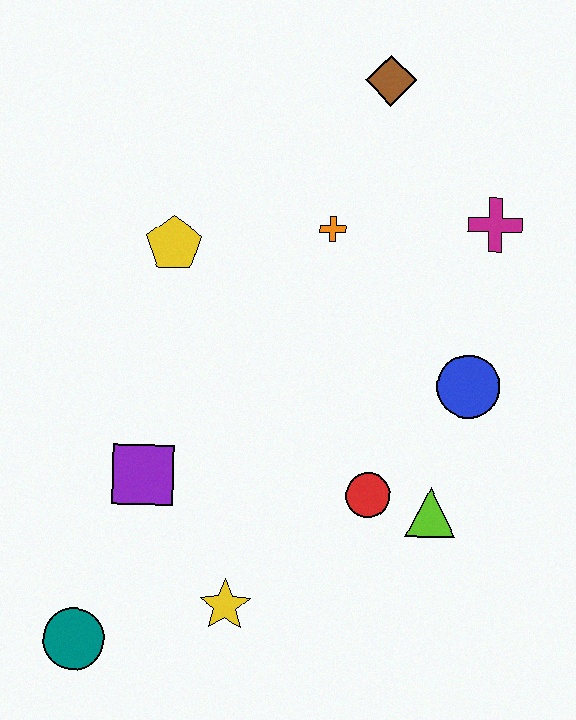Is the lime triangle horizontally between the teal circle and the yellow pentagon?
No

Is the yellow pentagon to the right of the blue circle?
No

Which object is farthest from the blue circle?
The teal circle is farthest from the blue circle.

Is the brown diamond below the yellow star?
No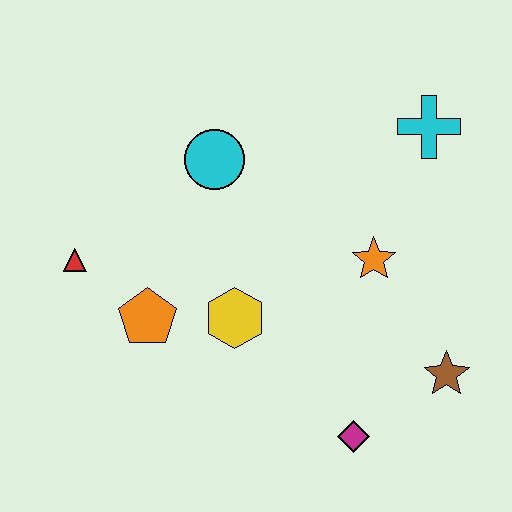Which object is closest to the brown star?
The magenta diamond is closest to the brown star.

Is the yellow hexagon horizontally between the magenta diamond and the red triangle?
Yes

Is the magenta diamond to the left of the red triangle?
No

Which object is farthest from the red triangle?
The brown star is farthest from the red triangle.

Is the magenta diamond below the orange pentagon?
Yes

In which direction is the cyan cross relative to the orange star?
The cyan cross is above the orange star.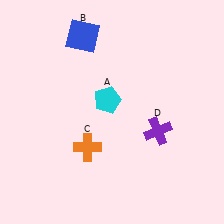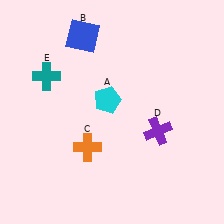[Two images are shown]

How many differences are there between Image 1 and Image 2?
There is 1 difference between the two images.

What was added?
A teal cross (E) was added in Image 2.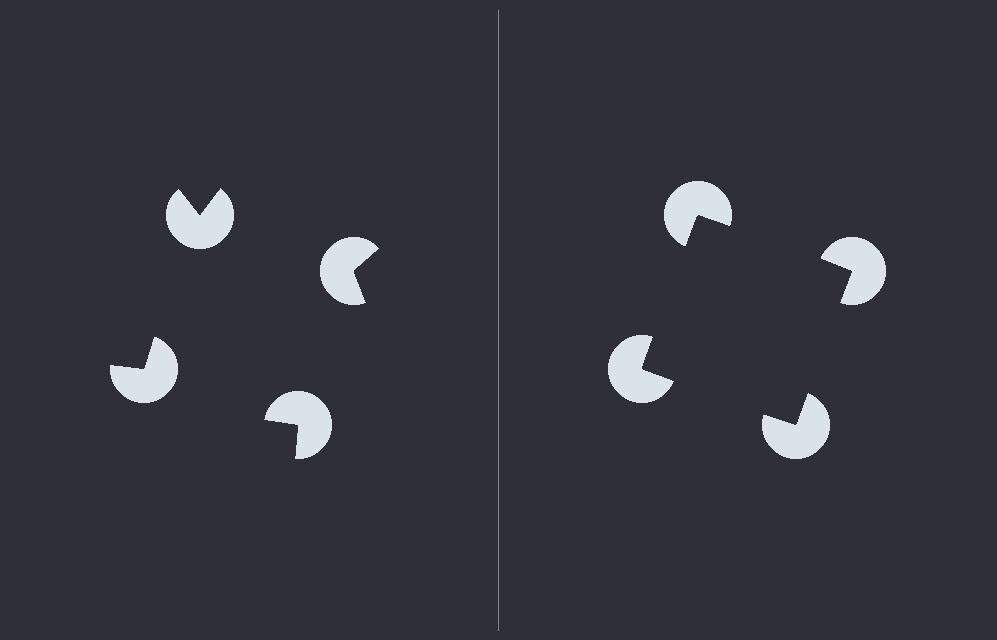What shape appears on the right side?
An illusory square.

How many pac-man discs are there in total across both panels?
8 — 4 on each side.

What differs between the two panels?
The pac-man discs are positioned identically on both sides; only the wedge orientations differ. On the right they align to a square; on the left they are misaligned.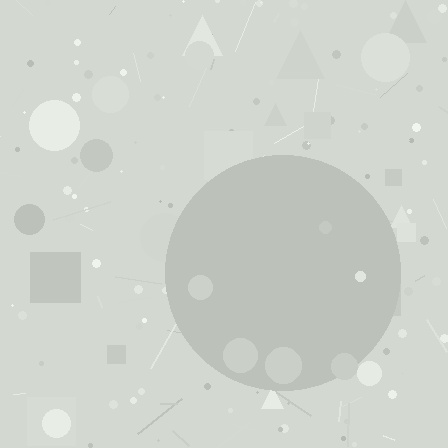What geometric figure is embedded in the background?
A circle is embedded in the background.